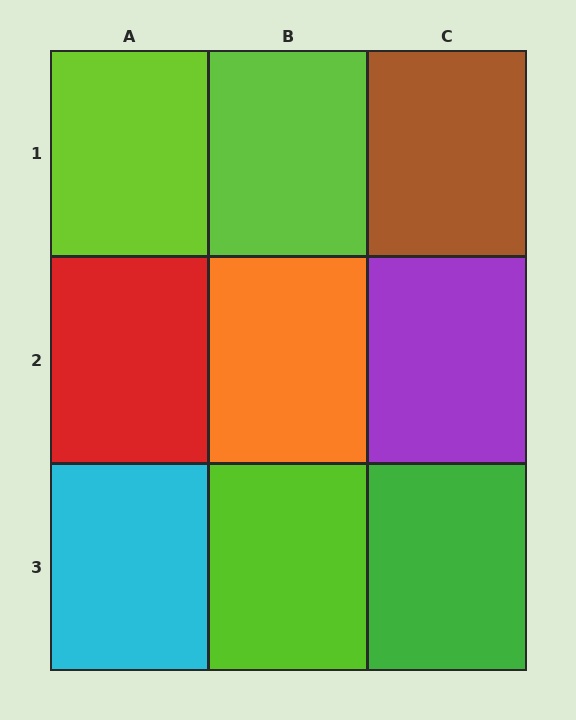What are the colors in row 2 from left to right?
Red, orange, purple.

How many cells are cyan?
1 cell is cyan.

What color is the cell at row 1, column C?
Brown.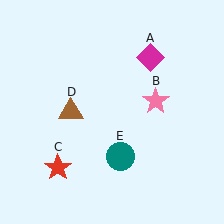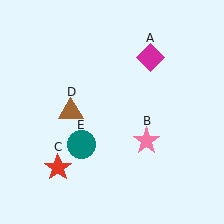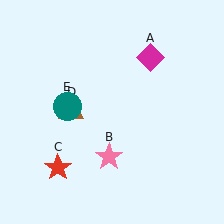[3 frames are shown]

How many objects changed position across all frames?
2 objects changed position: pink star (object B), teal circle (object E).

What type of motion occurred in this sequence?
The pink star (object B), teal circle (object E) rotated clockwise around the center of the scene.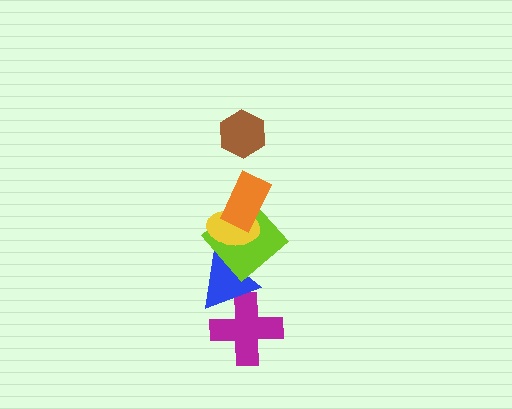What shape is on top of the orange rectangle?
The brown hexagon is on top of the orange rectangle.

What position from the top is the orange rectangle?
The orange rectangle is 2nd from the top.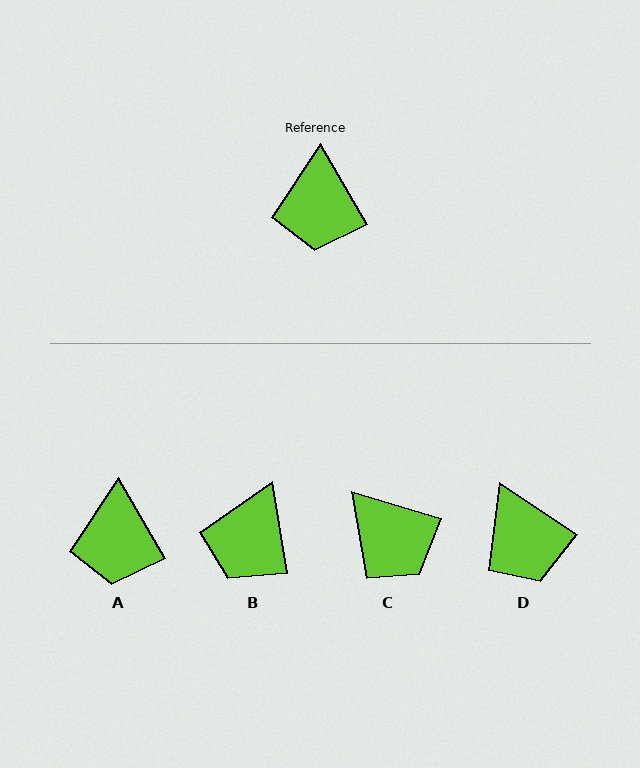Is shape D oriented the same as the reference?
No, it is off by about 26 degrees.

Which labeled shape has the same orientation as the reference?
A.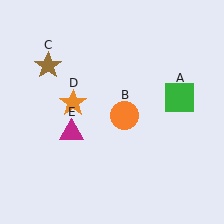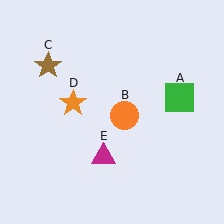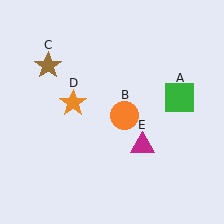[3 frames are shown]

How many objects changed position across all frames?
1 object changed position: magenta triangle (object E).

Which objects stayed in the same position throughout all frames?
Green square (object A) and orange circle (object B) and brown star (object C) and orange star (object D) remained stationary.